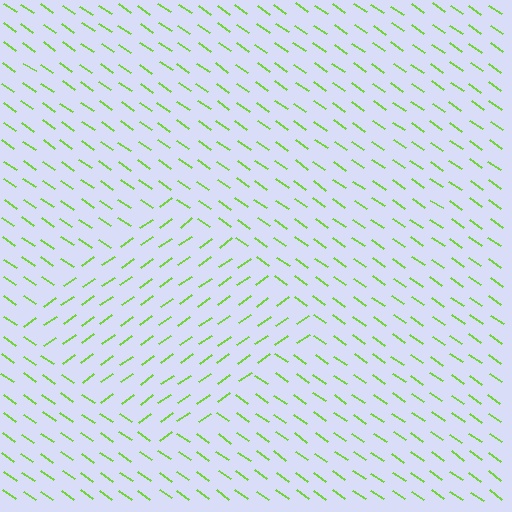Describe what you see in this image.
The image is filled with small lime line segments. A diamond region in the image has lines oriented differently from the surrounding lines, creating a visible texture boundary.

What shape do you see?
I see a diamond.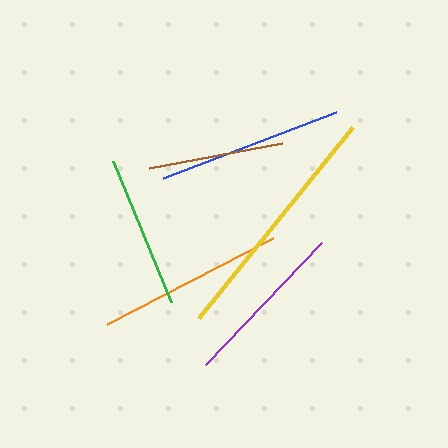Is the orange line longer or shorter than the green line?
The orange line is longer than the green line.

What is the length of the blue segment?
The blue segment is approximately 186 pixels long.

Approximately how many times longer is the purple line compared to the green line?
The purple line is approximately 1.1 times the length of the green line.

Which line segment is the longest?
The yellow line is the longest at approximately 245 pixels.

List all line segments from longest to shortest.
From longest to shortest: yellow, orange, blue, purple, green, brown.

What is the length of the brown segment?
The brown segment is approximately 136 pixels long.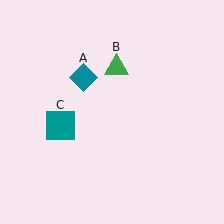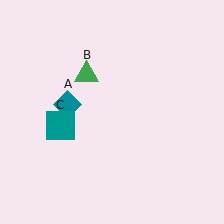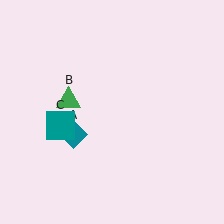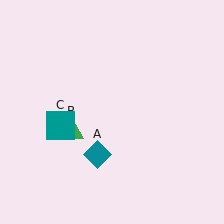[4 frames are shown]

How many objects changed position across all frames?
2 objects changed position: teal diamond (object A), green triangle (object B).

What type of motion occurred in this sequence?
The teal diamond (object A), green triangle (object B) rotated counterclockwise around the center of the scene.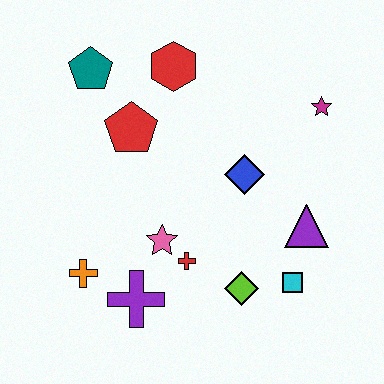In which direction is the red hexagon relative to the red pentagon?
The red hexagon is above the red pentagon.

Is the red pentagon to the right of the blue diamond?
No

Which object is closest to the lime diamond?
The cyan square is closest to the lime diamond.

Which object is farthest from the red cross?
The teal pentagon is farthest from the red cross.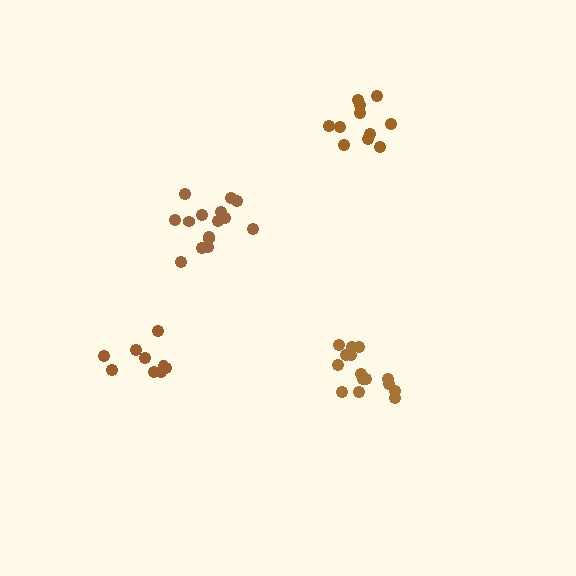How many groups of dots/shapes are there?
There are 4 groups.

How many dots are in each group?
Group 1: 15 dots, Group 2: 15 dots, Group 3: 11 dots, Group 4: 9 dots (50 total).